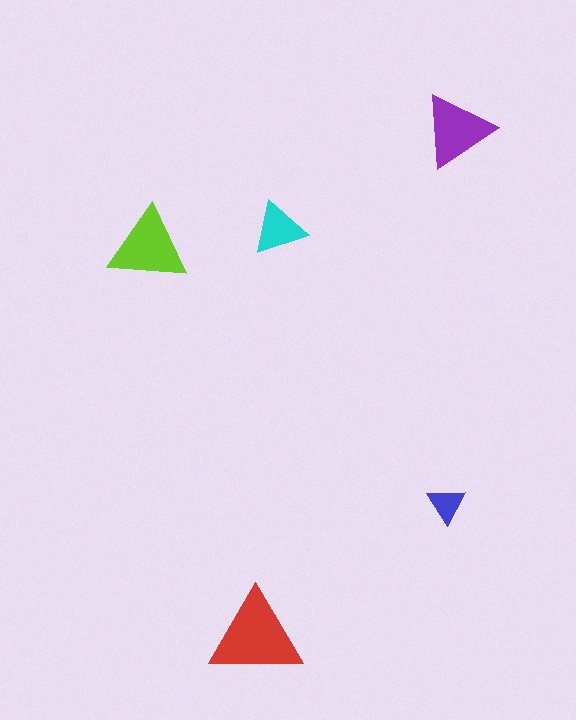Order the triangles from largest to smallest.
the red one, the lime one, the purple one, the cyan one, the blue one.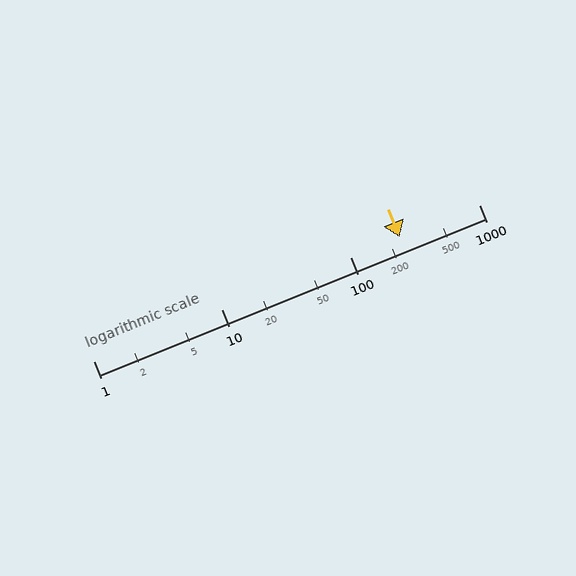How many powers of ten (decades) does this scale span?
The scale spans 3 decades, from 1 to 1000.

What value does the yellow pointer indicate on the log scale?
The pointer indicates approximately 240.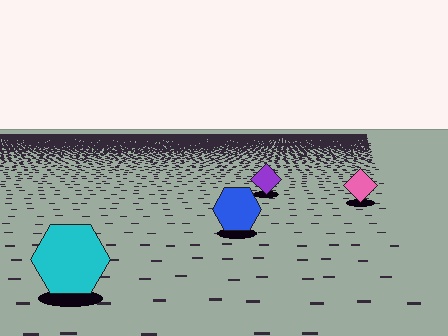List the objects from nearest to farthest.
From nearest to farthest: the cyan hexagon, the blue hexagon, the pink diamond, the purple diamond.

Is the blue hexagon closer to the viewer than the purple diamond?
Yes. The blue hexagon is closer — you can tell from the texture gradient: the ground texture is coarser near it.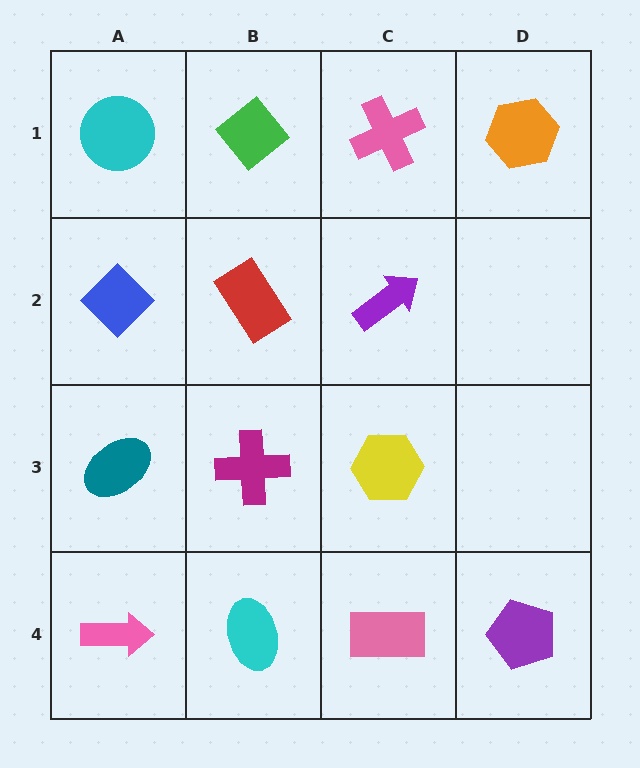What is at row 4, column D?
A purple pentagon.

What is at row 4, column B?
A cyan ellipse.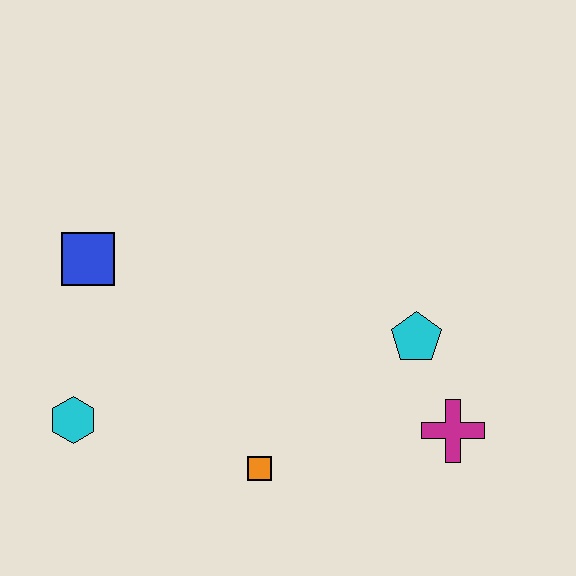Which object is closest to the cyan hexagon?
The blue square is closest to the cyan hexagon.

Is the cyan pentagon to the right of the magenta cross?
No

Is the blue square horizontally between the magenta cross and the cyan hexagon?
Yes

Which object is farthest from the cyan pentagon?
The cyan hexagon is farthest from the cyan pentagon.